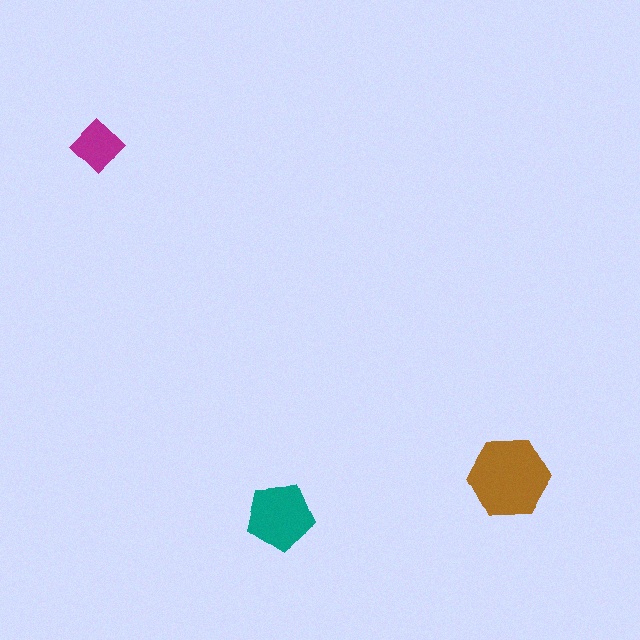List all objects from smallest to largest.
The magenta diamond, the teal pentagon, the brown hexagon.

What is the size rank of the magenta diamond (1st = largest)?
3rd.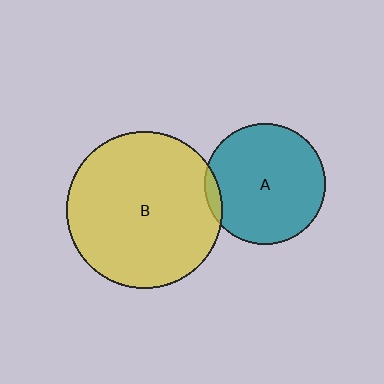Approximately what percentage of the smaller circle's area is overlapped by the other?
Approximately 5%.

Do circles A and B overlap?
Yes.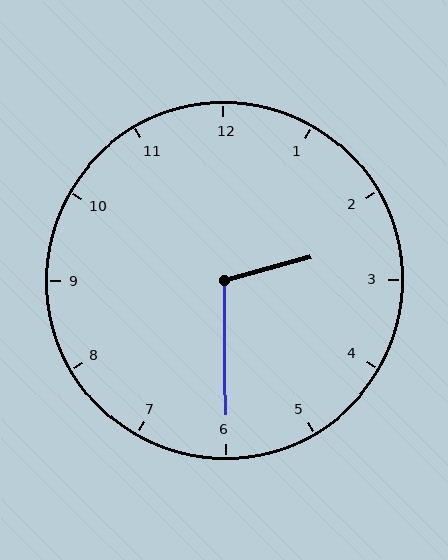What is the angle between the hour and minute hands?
Approximately 105 degrees.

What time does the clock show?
2:30.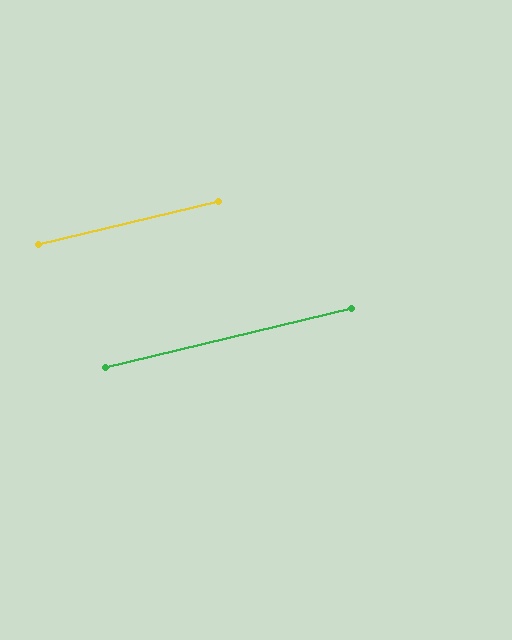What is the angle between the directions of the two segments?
Approximately 0 degrees.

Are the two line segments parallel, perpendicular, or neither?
Parallel — their directions differ by only 0.0°.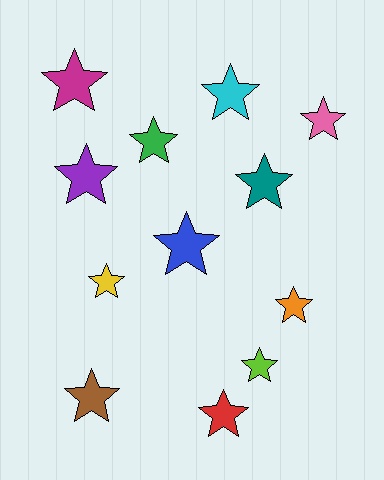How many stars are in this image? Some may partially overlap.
There are 12 stars.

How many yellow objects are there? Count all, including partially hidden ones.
There is 1 yellow object.